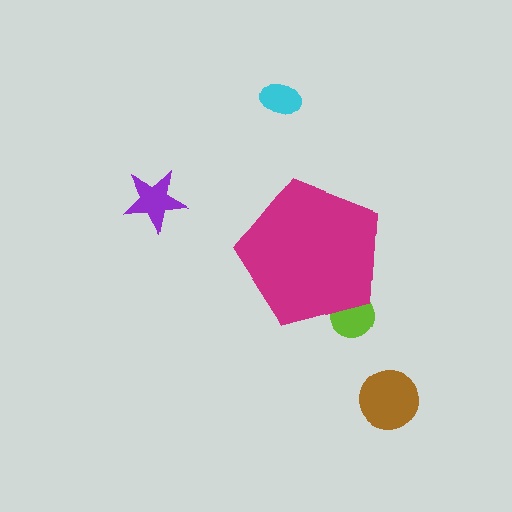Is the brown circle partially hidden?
No, the brown circle is fully visible.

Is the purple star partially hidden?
No, the purple star is fully visible.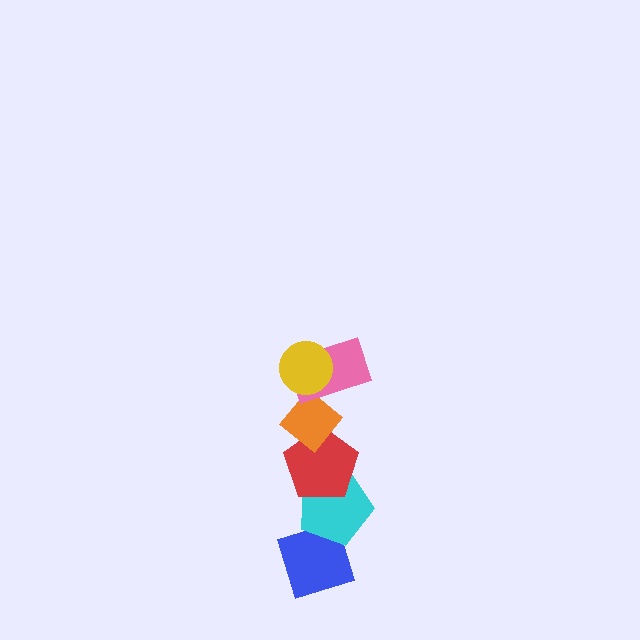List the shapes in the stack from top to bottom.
From top to bottom: the yellow circle, the pink rectangle, the orange diamond, the red pentagon, the cyan pentagon, the blue diamond.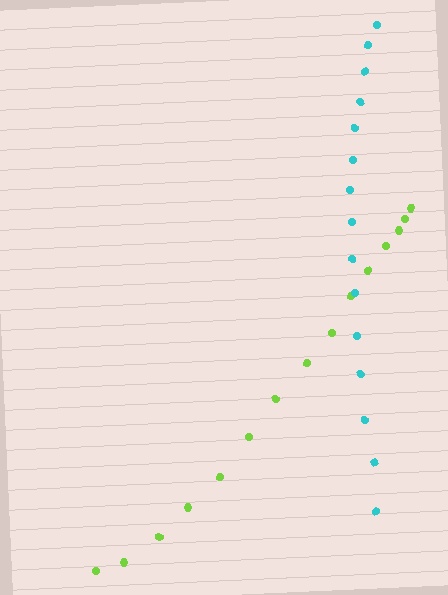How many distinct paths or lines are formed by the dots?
There are 2 distinct paths.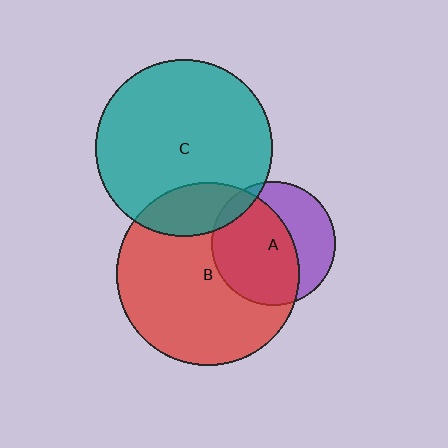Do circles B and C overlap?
Yes.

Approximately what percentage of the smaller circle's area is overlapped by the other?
Approximately 20%.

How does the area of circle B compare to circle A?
Approximately 2.2 times.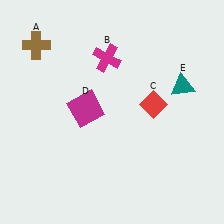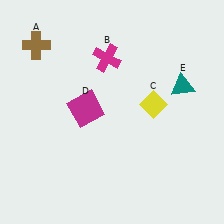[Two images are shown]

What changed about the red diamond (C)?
In Image 1, C is red. In Image 2, it changed to yellow.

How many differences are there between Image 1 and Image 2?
There is 1 difference between the two images.